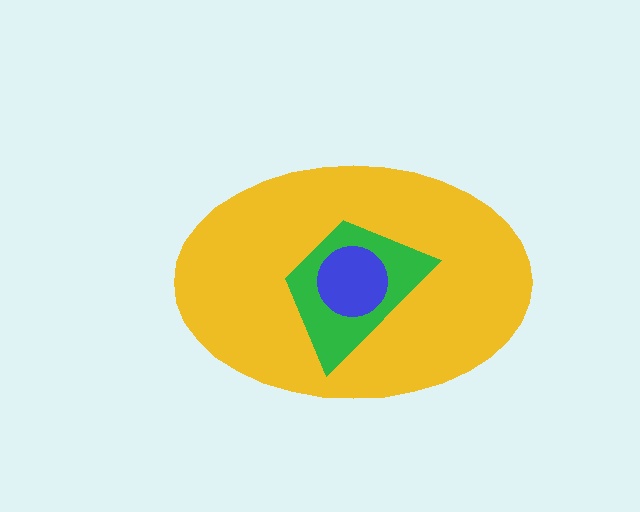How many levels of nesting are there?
3.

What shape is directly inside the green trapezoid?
The blue circle.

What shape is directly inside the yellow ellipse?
The green trapezoid.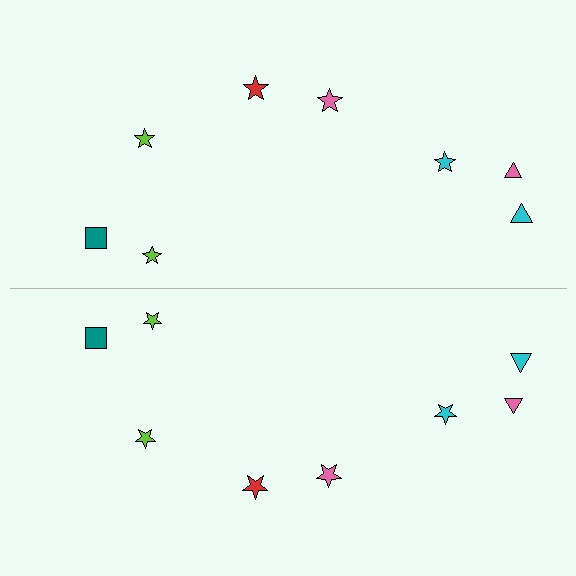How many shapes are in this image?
There are 16 shapes in this image.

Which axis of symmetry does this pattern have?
The pattern has a horizontal axis of symmetry running through the center of the image.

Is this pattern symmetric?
Yes, this pattern has bilateral (reflection) symmetry.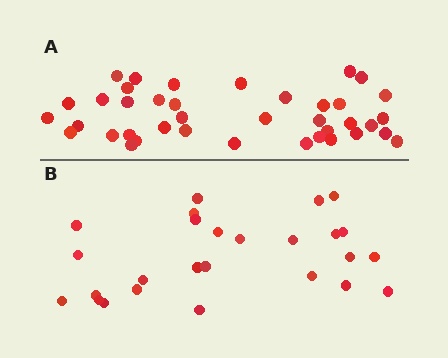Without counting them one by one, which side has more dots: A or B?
Region A (the top region) has more dots.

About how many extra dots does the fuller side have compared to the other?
Region A has approximately 15 more dots than region B.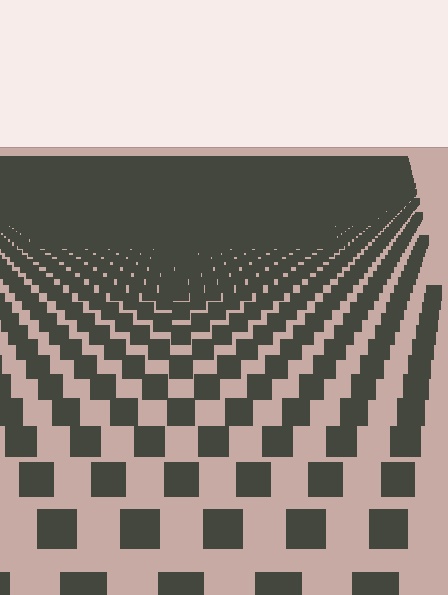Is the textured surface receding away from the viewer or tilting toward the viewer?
The surface is receding away from the viewer. Texture elements get smaller and denser toward the top.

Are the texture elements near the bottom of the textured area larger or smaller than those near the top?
Larger. Near the bottom, elements are closer to the viewer and appear at a bigger on-screen size.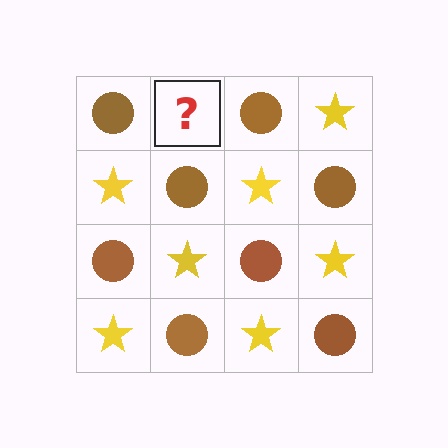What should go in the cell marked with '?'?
The missing cell should contain a yellow star.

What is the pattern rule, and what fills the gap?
The rule is that it alternates brown circle and yellow star in a checkerboard pattern. The gap should be filled with a yellow star.